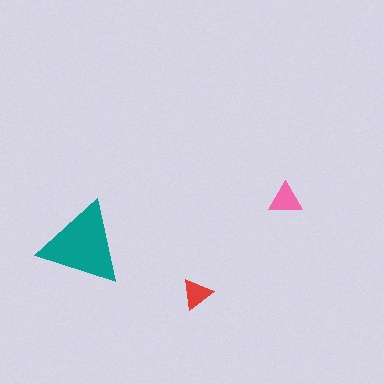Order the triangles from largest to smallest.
the teal one, the pink one, the red one.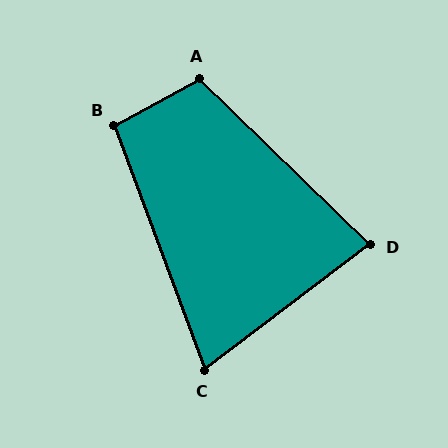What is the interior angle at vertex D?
Approximately 81 degrees (acute).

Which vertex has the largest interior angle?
A, at approximately 107 degrees.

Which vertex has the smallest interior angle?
C, at approximately 73 degrees.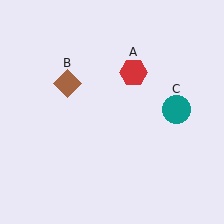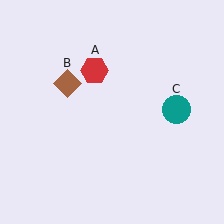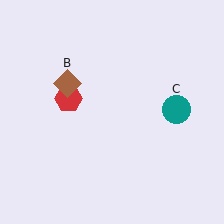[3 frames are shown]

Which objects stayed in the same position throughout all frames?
Brown diamond (object B) and teal circle (object C) remained stationary.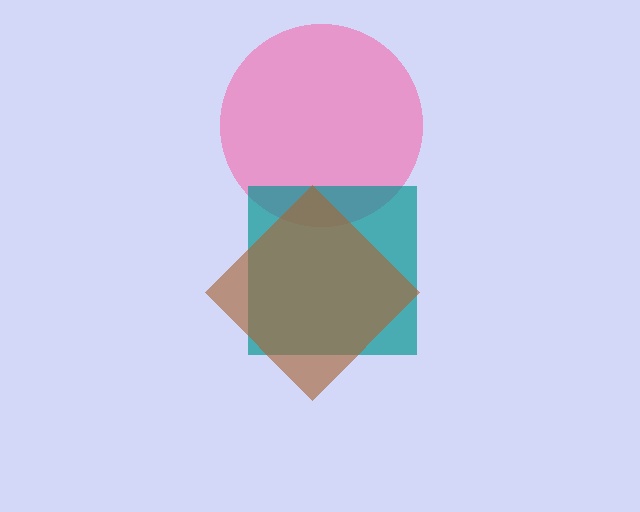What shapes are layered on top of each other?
The layered shapes are: a pink circle, a teal square, a brown diamond.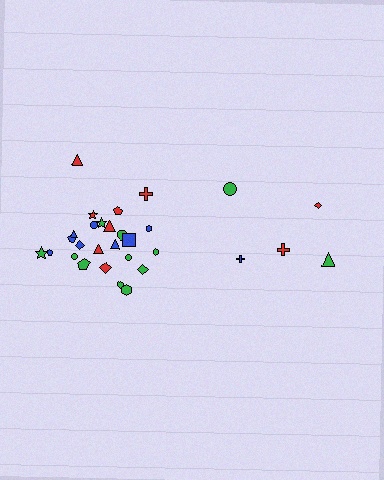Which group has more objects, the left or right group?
The left group.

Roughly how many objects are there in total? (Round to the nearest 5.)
Roughly 30 objects in total.